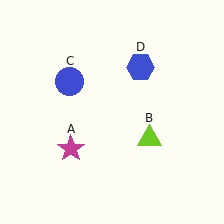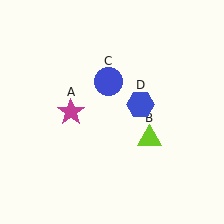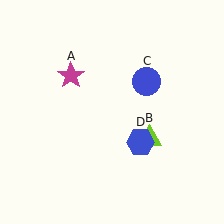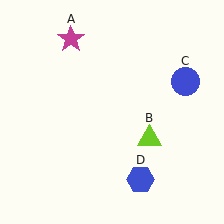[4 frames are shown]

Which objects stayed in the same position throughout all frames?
Lime triangle (object B) remained stationary.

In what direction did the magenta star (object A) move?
The magenta star (object A) moved up.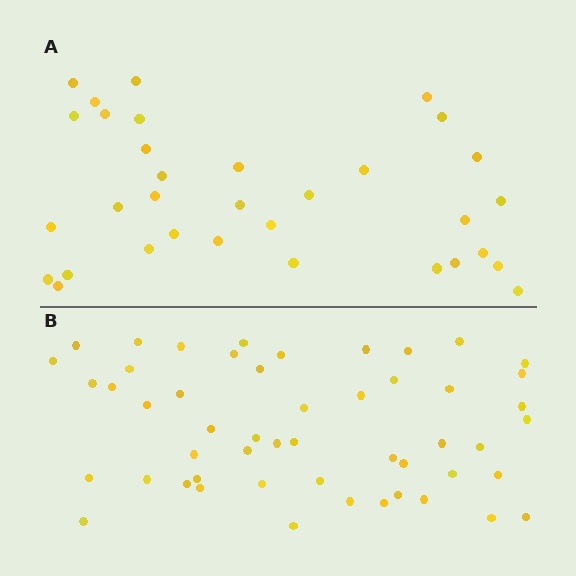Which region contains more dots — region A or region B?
Region B (the bottom region) has more dots.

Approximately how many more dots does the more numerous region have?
Region B has approximately 20 more dots than region A.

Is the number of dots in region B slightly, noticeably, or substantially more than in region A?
Region B has substantially more. The ratio is roughly 1.5 to 1.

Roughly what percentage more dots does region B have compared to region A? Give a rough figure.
About 55% more.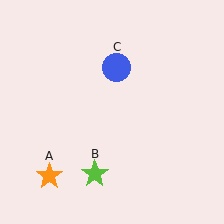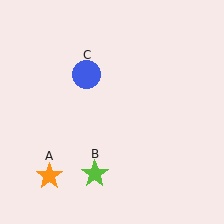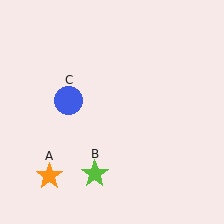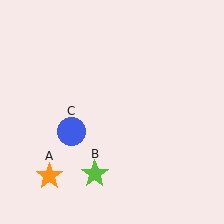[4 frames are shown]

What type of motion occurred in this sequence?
The blue circle (object C) rotated counterclockwise around the center of the scene.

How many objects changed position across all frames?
1 object changed position: blue circle (object C).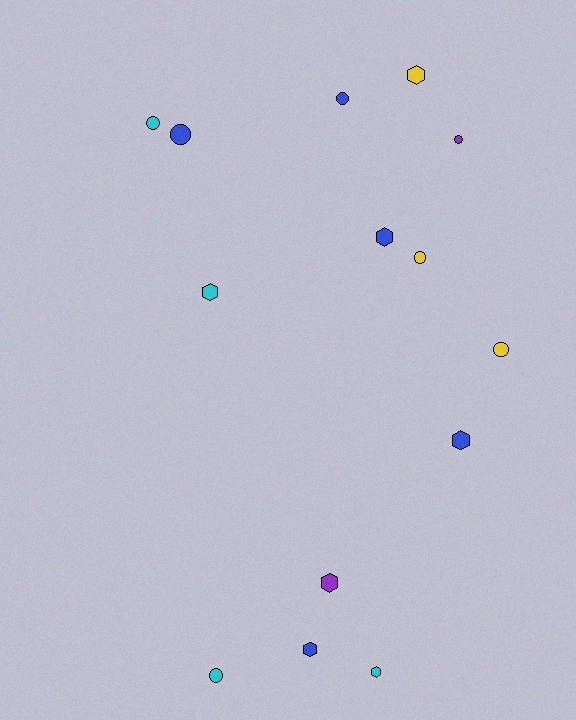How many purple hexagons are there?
There is 1 purple hexagon.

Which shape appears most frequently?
Circle, with 7 objects.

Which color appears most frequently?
Blue, with 5 objects.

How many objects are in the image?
There are 14 objects.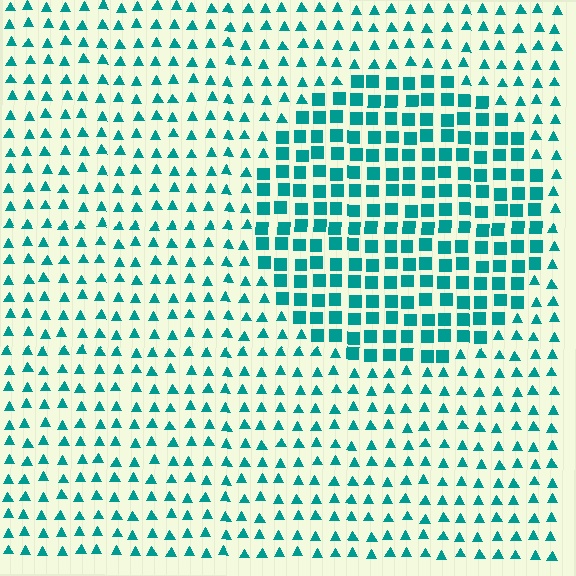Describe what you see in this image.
The image is filled with small teal elements arranged in a uniform grid. A circle-shaped region contains squares, while the surrounding area contains triangles. The boundary is defined purely by the change in element shape.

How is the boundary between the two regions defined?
The boundary is defined by a change in element shape: squares inside vs. triangles outside. All elements share the same color and spacing.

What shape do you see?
I see a circle.